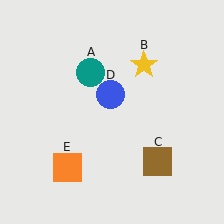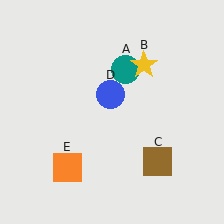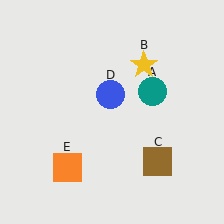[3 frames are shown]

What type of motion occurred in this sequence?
The teal circle (object A) rotated clockwise around the center of the scene.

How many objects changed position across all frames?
1 object changed position: teal circle (object A).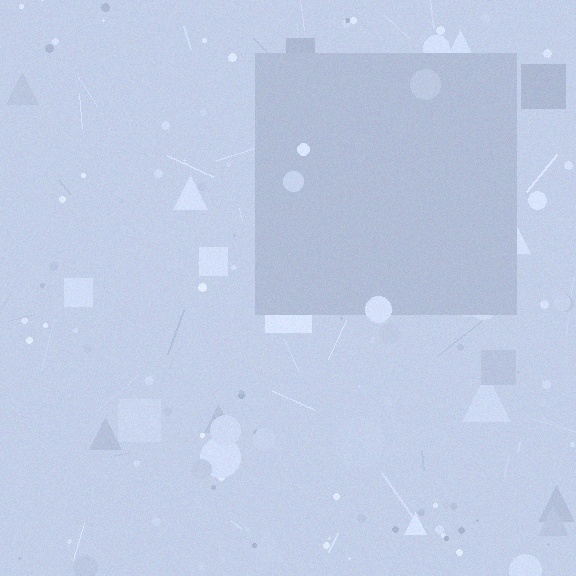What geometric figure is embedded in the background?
A square is embedded in the background.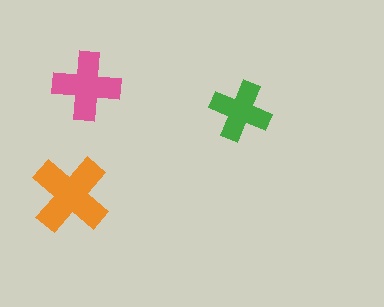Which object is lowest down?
The orange cross is bottommost.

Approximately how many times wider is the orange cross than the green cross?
About 1.5 times wider.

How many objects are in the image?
There are 3 objects in the image.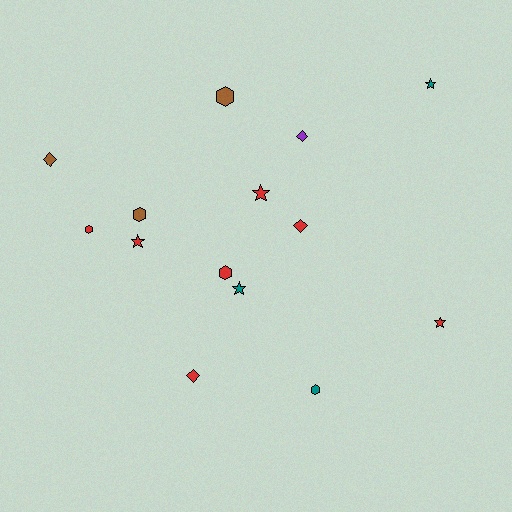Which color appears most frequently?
Red, with 7 objects.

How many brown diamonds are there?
There is 1 brown diamond.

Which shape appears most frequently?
Hexagon, with 5 objects.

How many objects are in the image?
There are 14 objects.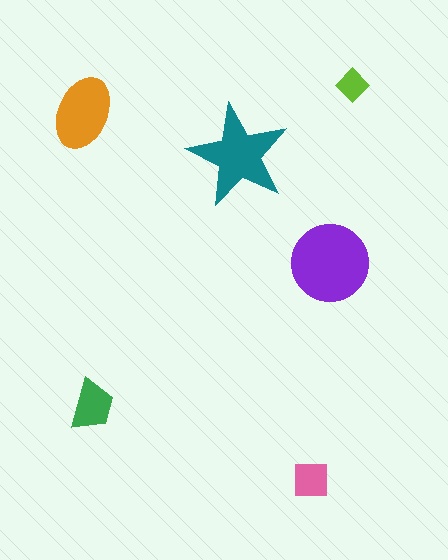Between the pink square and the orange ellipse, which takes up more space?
The orange ellipse.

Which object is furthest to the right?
The lime diamond is rightmost.